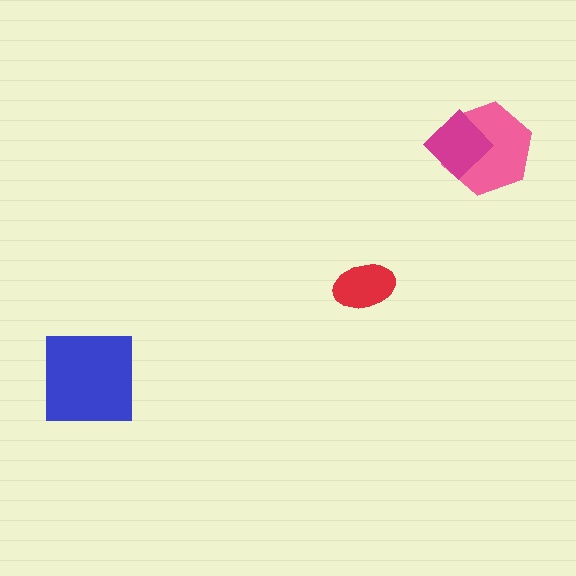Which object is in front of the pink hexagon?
The magenta diamond is in front of the pink hexagon.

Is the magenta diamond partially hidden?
No, no other shape covers it.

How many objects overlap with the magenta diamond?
1 object overlaps with the magenta diamond.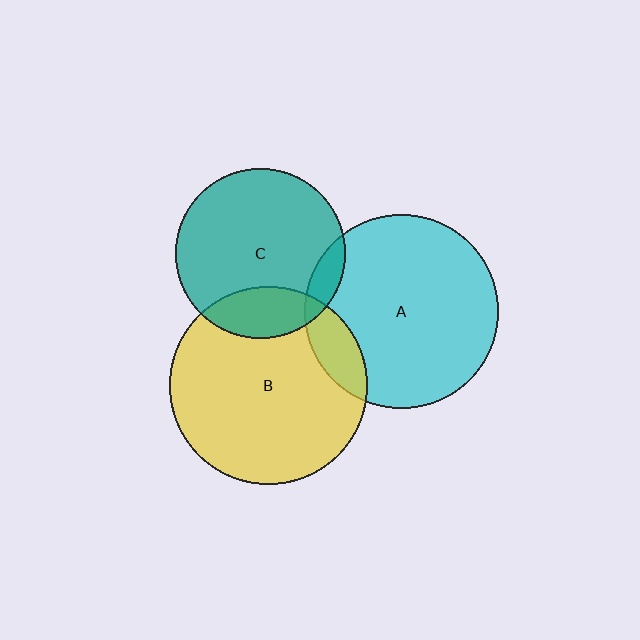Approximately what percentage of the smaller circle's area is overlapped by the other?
Approximately 20%.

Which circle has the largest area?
Circle B (yellow).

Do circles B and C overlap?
Yes.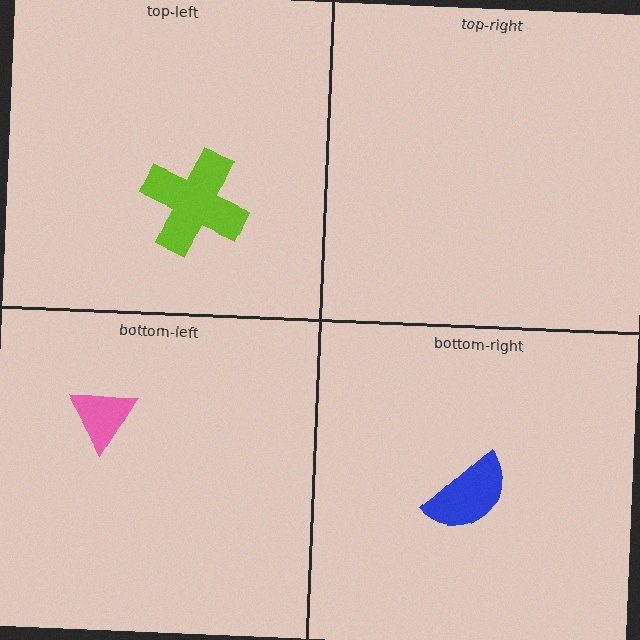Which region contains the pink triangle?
The bottom-left region.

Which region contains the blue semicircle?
The bottom-right region.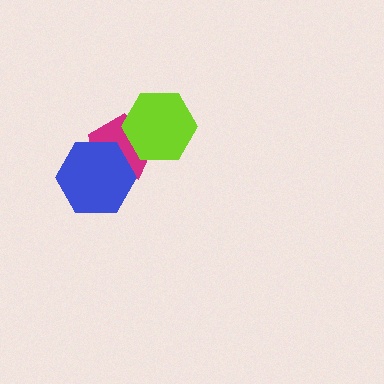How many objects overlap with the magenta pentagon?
2 objects overlap with the magenta pentagon.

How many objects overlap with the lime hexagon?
1 object overlaps with the lime hexagon.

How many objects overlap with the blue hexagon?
1 object overlaps with the blue hexagon.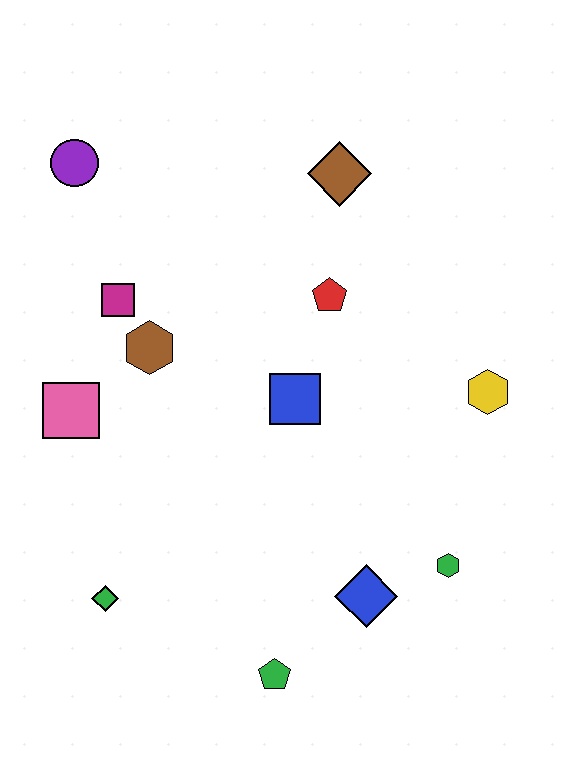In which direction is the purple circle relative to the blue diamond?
The purple circle is above the blue diamond.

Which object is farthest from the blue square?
The purple circle is farthest from the blue square.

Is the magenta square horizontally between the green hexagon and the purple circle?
Yes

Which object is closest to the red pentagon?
The blue square is closest to the red pentagon.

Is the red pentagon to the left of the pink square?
No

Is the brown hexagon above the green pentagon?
Yes